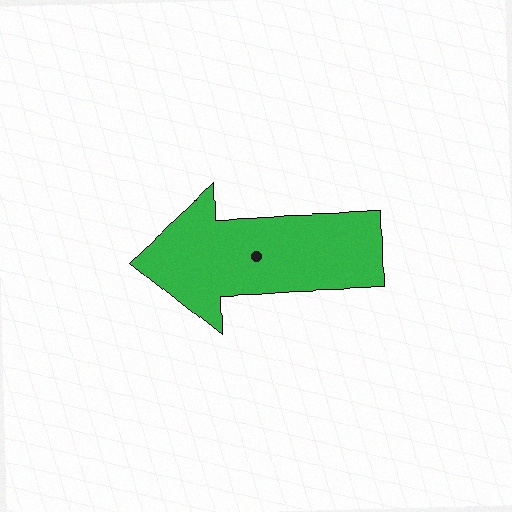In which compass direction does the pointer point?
West.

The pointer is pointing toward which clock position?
Roughly 9 o'clock.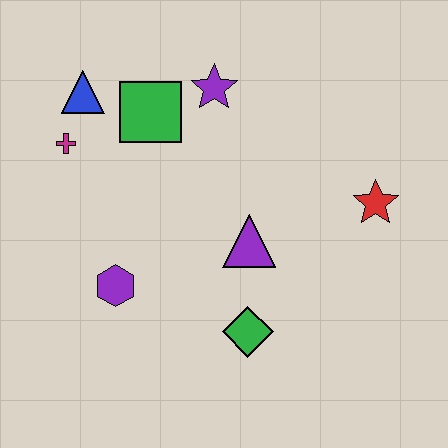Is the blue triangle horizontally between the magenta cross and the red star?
Yes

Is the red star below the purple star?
Yes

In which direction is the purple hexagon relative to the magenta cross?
The purple hexagon is below the magenta cross.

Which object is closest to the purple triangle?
The green diamond is closest to the purple triangle.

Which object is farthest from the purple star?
The green diamond is farthest from the purple star.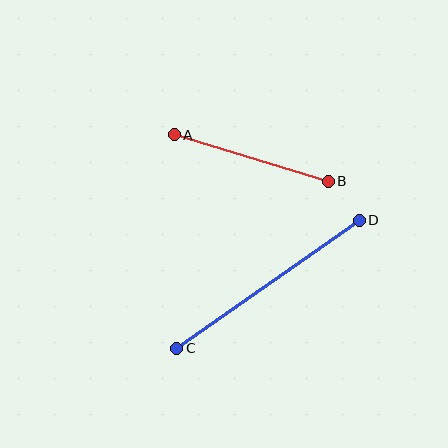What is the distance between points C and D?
The distance is approximately 223 pixels.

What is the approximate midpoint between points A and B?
The midpoint is at approximately (251, 158) pixels.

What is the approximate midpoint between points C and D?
The midpoint is at approximately (268, 284) pixels.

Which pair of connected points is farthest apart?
Points C and D are farthest apart.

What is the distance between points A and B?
The distance is approximately 161 pixels.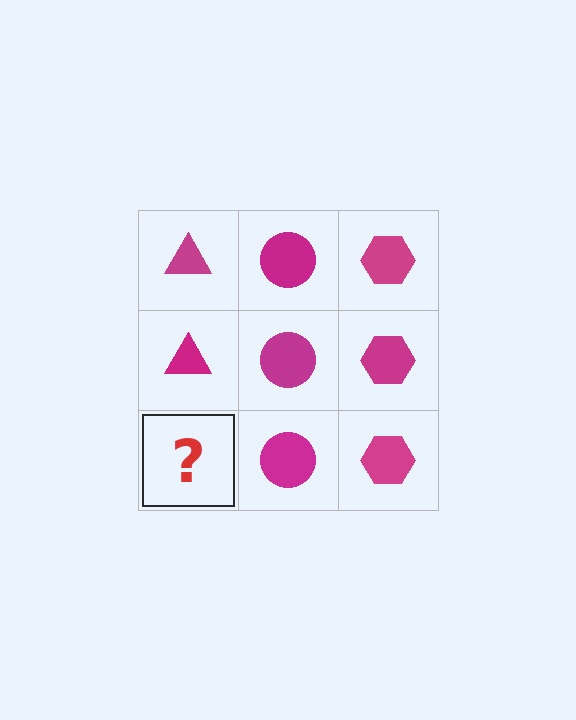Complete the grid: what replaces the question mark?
The question mark should be replaced with a magenta triangle.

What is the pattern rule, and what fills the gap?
The rule is that each column has a consistent shape. The gap should be filled with a magenta triangle.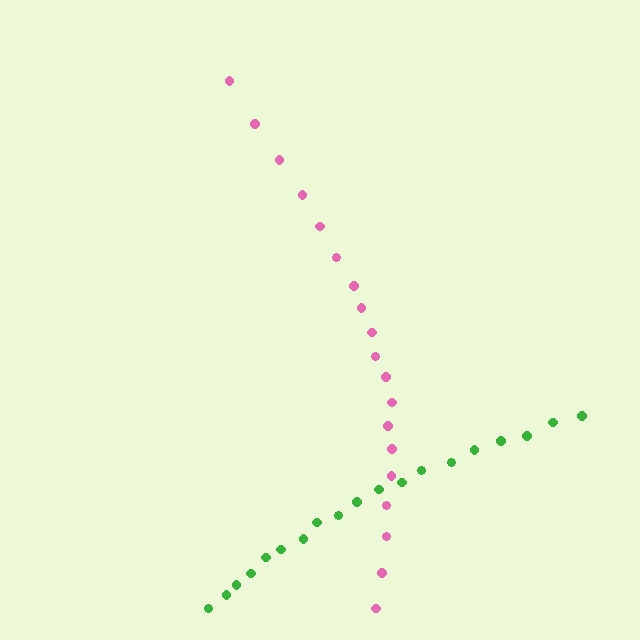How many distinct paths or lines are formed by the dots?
There are 2 distinct paths.